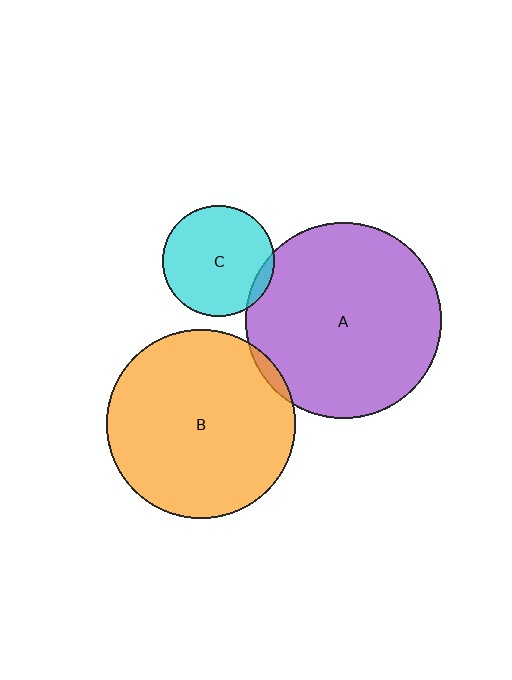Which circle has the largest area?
Circle A (purple).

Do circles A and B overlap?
Yes.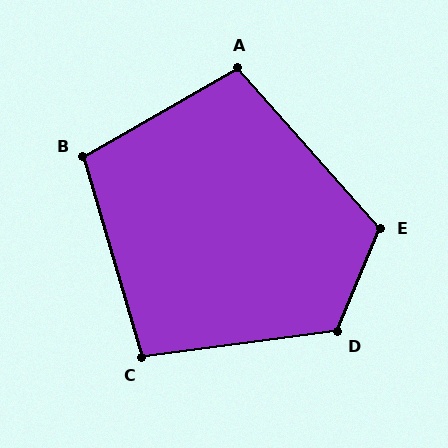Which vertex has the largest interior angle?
D, at approximately 120 degrees.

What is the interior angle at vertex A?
Approximately 102 degrees (obtuse).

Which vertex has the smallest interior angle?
C, at approximately 99 degrees.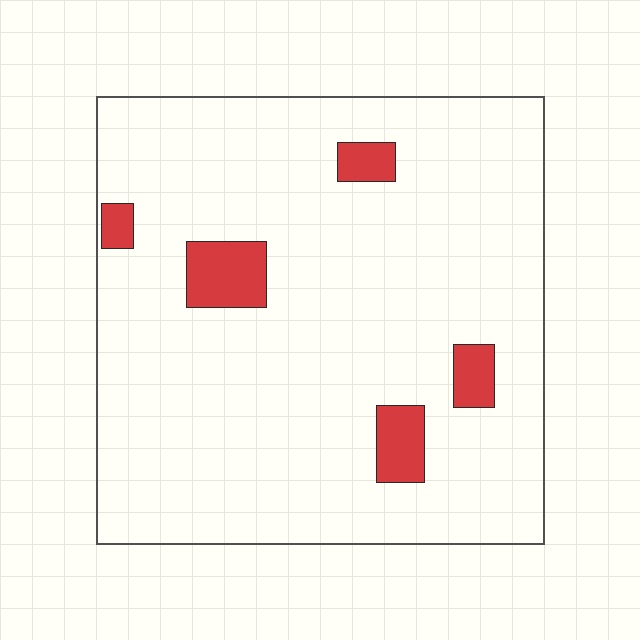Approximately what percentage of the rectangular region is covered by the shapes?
Approximately 10%.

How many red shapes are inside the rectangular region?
5.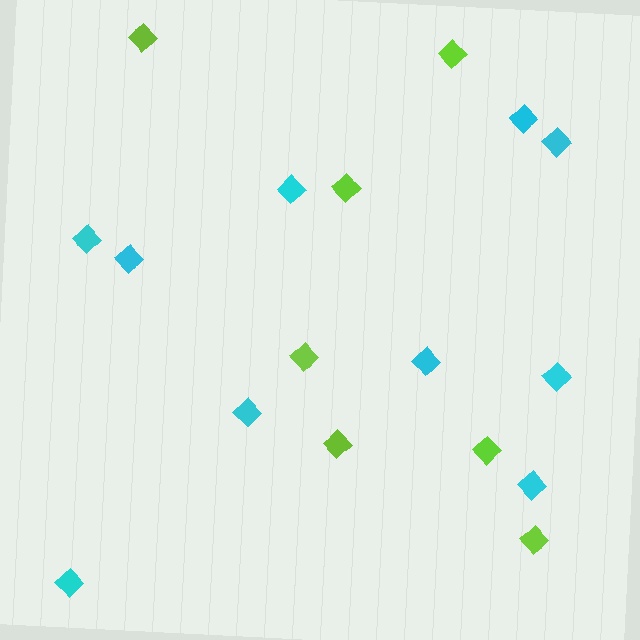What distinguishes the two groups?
There are 2 groups: one group of lime diamonds (7) and one group of cyan diamonds (10).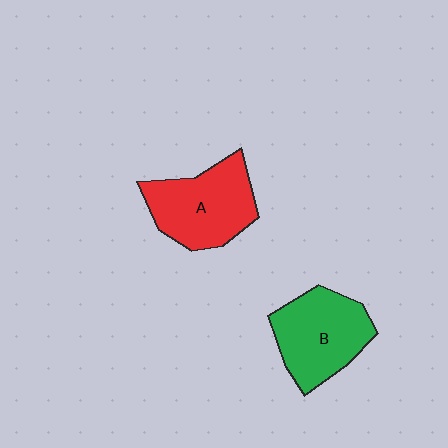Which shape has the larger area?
Shape A (red).